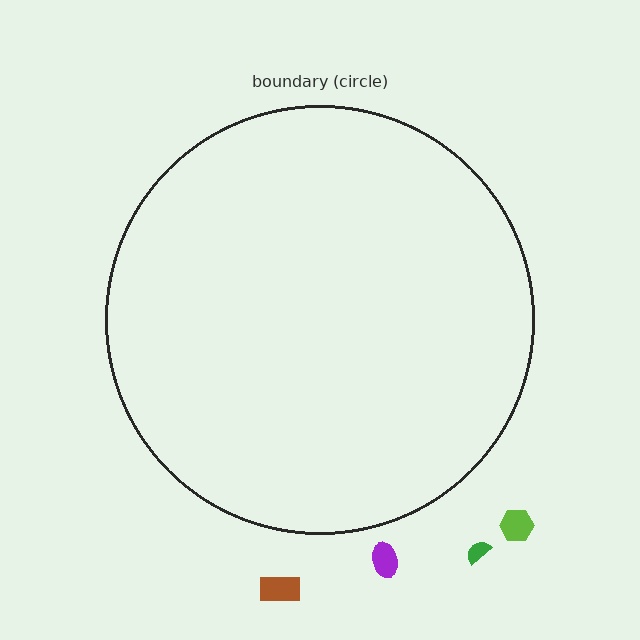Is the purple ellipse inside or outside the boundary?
Outside.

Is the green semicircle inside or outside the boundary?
Outside.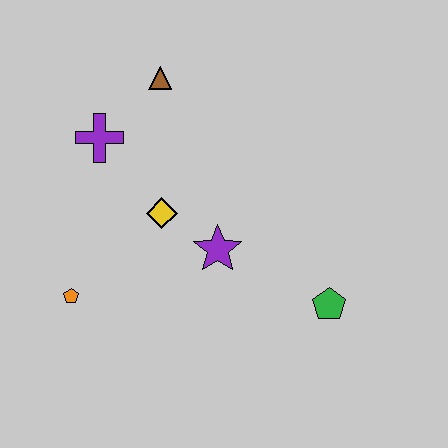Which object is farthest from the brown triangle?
The green pentagon is farthest from the brown triangle.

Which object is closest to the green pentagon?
The purple star is closest to the green pentagon.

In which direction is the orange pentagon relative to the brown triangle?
The orange pentagon is below the brown triangle.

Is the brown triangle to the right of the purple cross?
Yes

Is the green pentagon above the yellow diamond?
No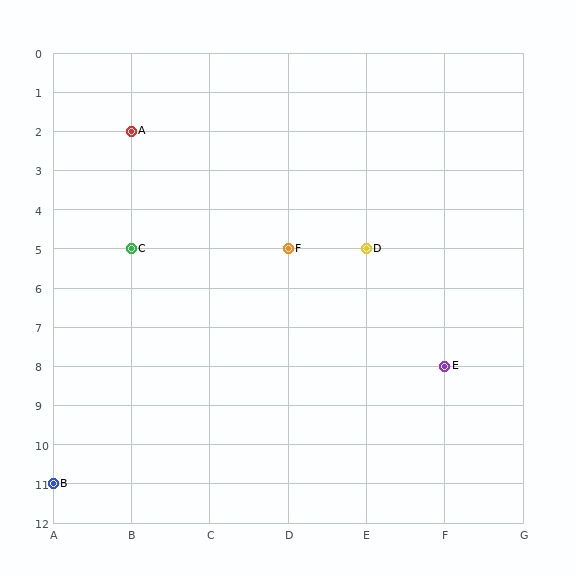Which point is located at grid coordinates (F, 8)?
Point E is at (F, 8).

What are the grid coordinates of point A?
Point A is at grid coordinates (B, 2).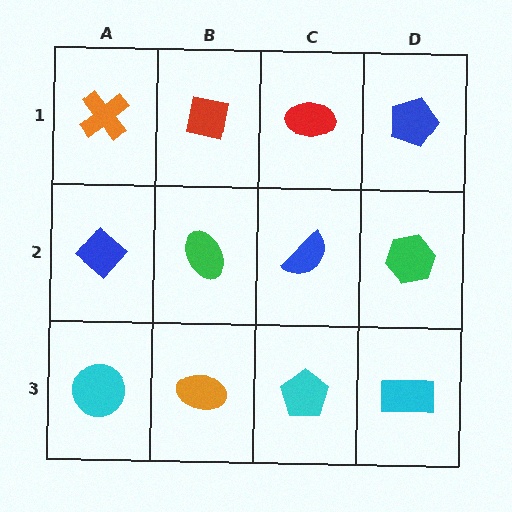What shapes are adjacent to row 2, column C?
A red ellipse (row 1, column C), a cyan pentagon (row 3, column C), a green ellipse (row 2, column B), a green hexagon (row 2, column D).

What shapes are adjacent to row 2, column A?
An orange cross (row 1, column A), a cyan circle (row 3, column A), a green ellipse (row 2, column B).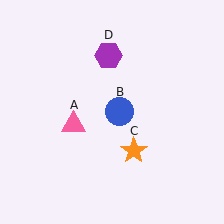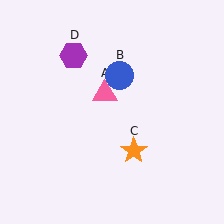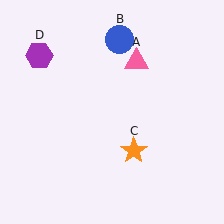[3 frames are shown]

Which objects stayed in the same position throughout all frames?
Orange star (object C) remained stationary.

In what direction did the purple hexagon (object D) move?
The purple hexagon (object D) moved left.